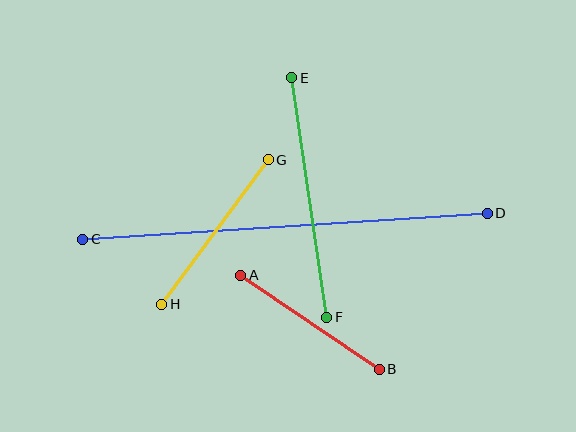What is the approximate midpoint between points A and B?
The midpoint is at approximately (310, 322) pixels.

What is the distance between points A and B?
The distance is approximately 167 pixels.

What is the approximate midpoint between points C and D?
The midpoint is at approximately (285, 226) pixels.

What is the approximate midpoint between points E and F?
The midpoint is at approximately (309, 197) pixels.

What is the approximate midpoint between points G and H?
The midpoint is at approximately (215, 232) pixels.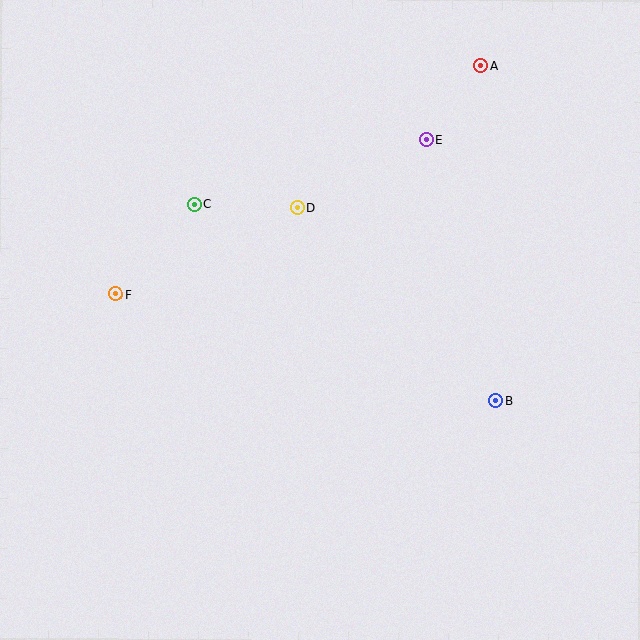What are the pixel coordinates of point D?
Point D is at (297, 207).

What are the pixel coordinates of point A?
Point A is at (481, 66).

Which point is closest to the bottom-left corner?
Point F is closest to the bottom-left corner.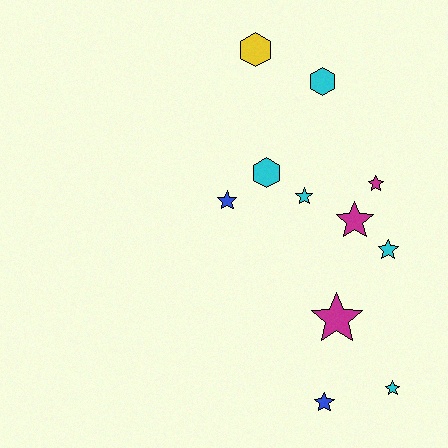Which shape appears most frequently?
Star, with 8 objects.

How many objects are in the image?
There are 11 objects.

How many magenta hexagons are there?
There are no magenta hexagons.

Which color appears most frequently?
Cyan, with 5 objects.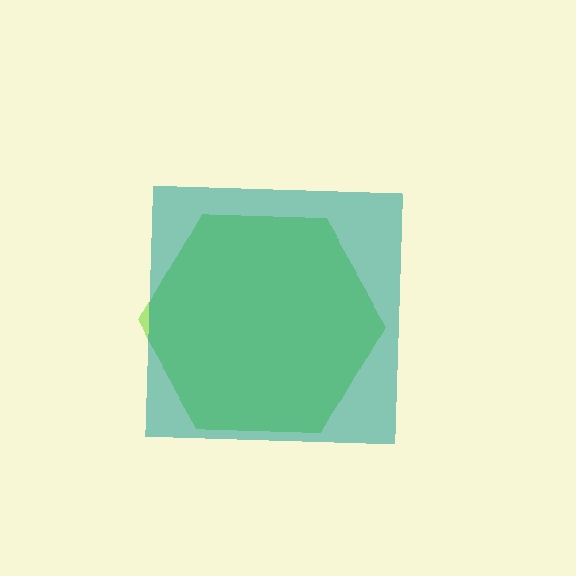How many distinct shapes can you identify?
There are 2 distinct shapes: a lime hexagon, a teal square.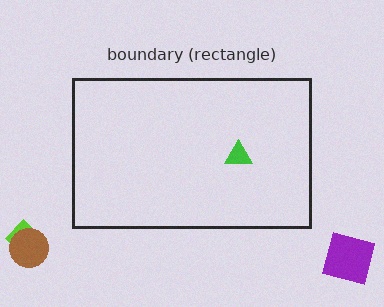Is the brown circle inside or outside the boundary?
Outside.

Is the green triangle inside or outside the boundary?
Inside.